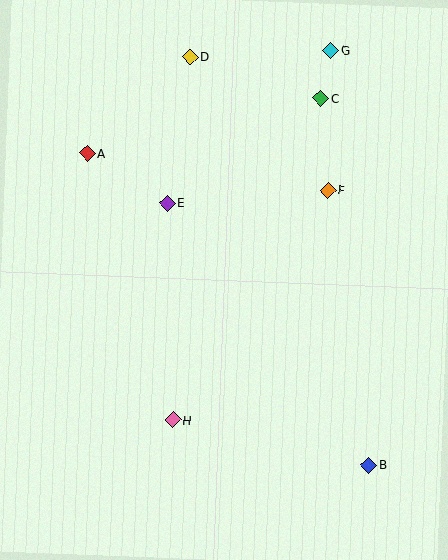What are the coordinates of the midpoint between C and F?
The midpoint between C and F is at (324, 144).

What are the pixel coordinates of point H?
Point H is at (173, 420).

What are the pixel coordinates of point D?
Point D is at (190, 57).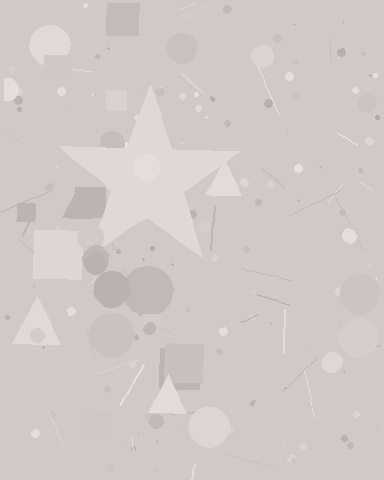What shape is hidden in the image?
A star is hidden in the image.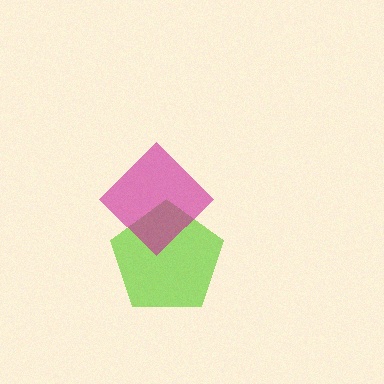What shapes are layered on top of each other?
The layered shapes are: a lime pentagon, a magenta diamond.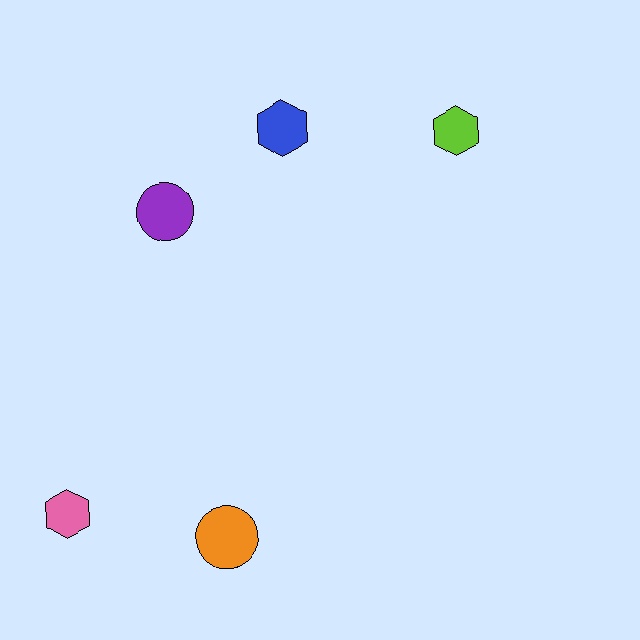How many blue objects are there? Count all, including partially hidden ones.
There is 1 blue object.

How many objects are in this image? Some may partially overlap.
There are 5 objects.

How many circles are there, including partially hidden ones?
There are 2 circles.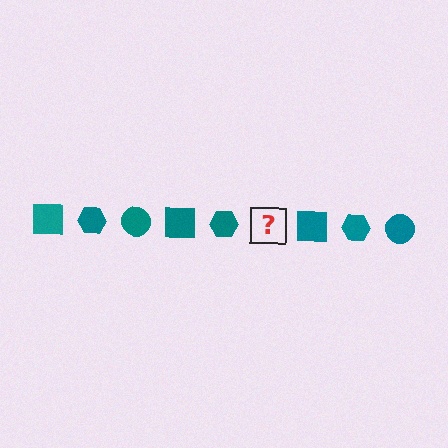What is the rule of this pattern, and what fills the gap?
The rule is that the pattern cycles through square, hexagon, circle shapes in teal. The gap should be filled with a teal circle.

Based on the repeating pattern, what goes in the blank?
The blank should be a teal circle.